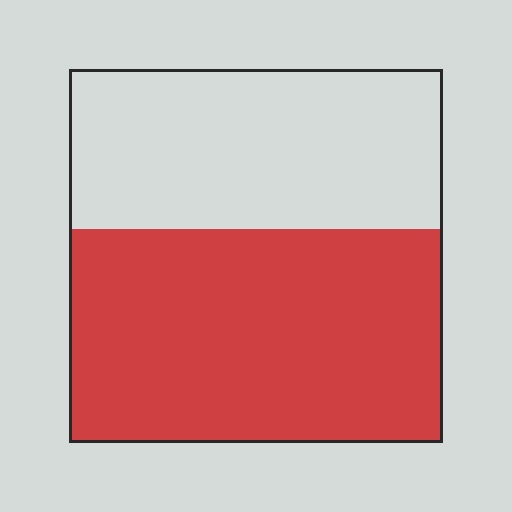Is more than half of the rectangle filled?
Yes.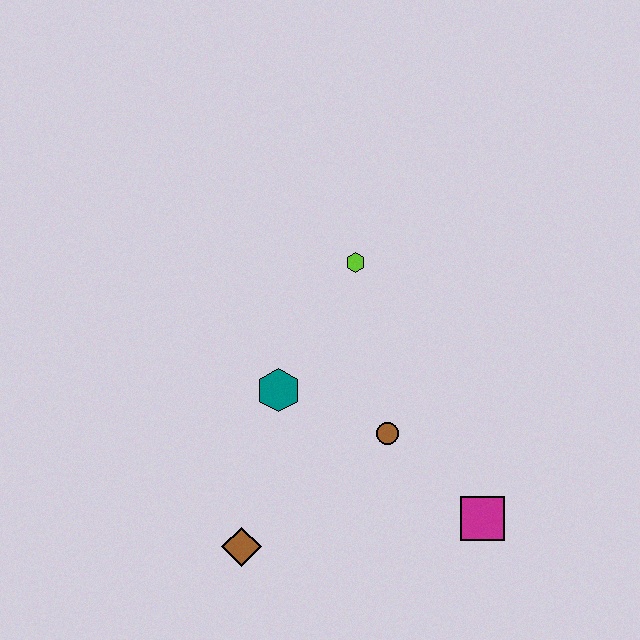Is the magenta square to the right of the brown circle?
Yes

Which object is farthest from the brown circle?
The brown diamond is farthest from the brown circle.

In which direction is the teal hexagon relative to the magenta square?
The teal hexagon is to the left of the magenta square.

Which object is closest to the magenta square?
The brown circle is closest to the magenta square.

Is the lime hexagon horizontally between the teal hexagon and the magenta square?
Yes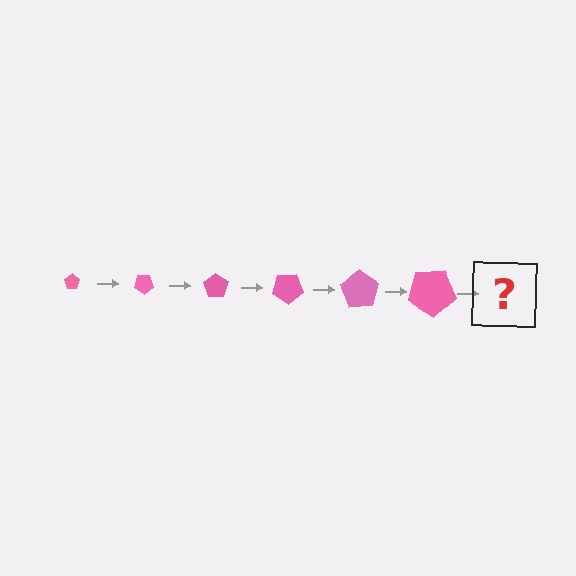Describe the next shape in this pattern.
It should be a pentagon, larger than the previous one and rotated 210 degrees from the start.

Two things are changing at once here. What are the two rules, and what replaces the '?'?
The two rules are that the pentagon grows larger each step and it rotates 35 degrees each step. The '?' should be a pentagon, larger than the previous one and rotated 210 degrees from the start.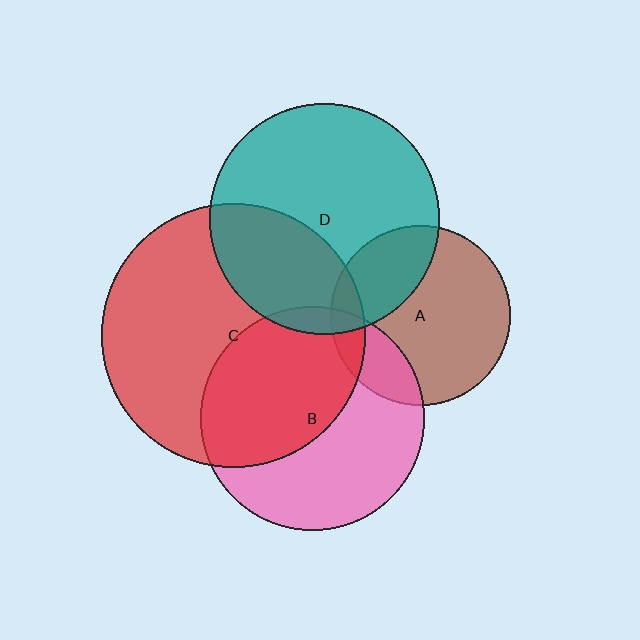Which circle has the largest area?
Circle C (red).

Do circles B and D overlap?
Yes.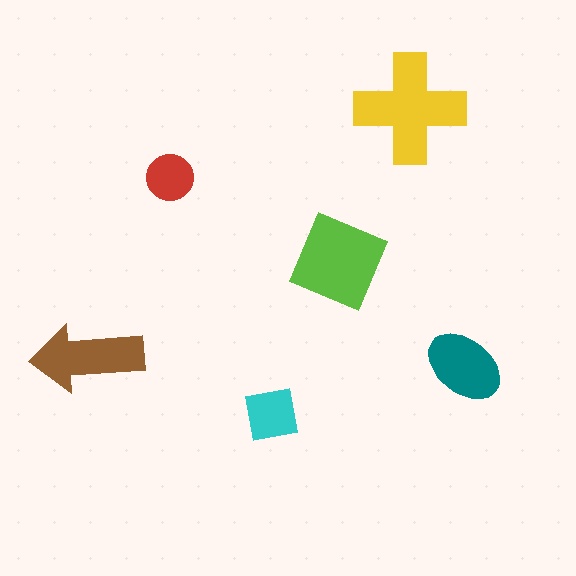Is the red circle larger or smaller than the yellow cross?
Smaller.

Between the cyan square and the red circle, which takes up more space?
The cyan square.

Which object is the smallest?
The red circle.